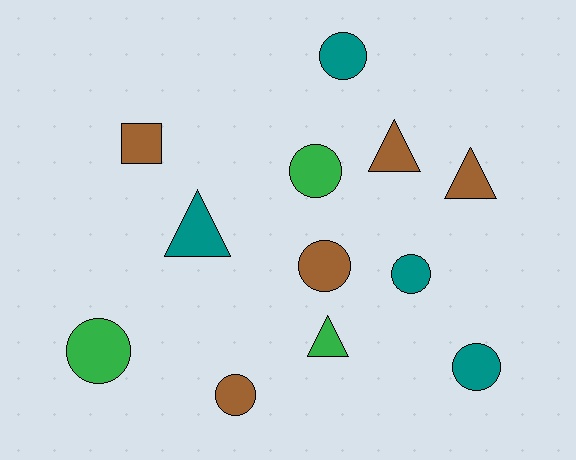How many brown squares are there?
There is 1 brown square.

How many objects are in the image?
There are 12 objects.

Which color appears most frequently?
Brown, with 5 objects.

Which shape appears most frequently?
Circle, with 7 objects.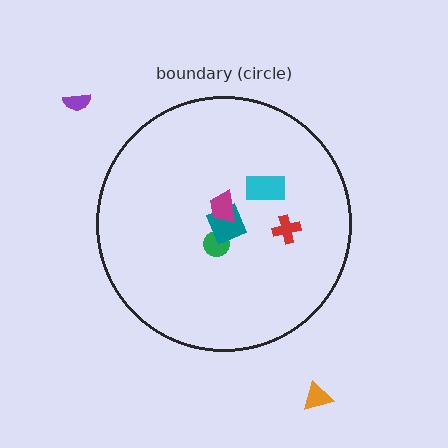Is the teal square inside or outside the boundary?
Inside.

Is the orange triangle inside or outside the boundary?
Outside.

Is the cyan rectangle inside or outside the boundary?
Inside.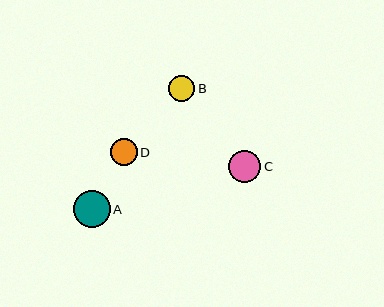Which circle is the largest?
Circle A is the largest with a size of approximately 37 pixels.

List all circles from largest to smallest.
From largest to smallest: A, C, D, B.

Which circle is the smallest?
Circle B is the smallest with a size of approximately 26 pixels.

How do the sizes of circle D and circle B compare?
Circle D and circle B are approximately the same size.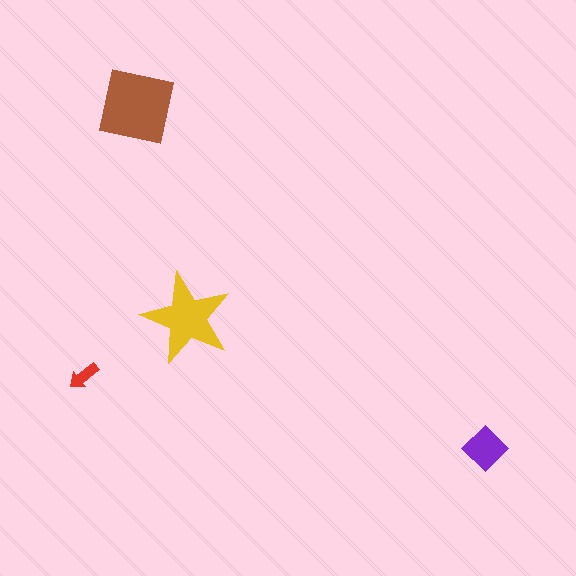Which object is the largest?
The brown square.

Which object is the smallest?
The red arrow.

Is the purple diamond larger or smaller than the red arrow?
Larger.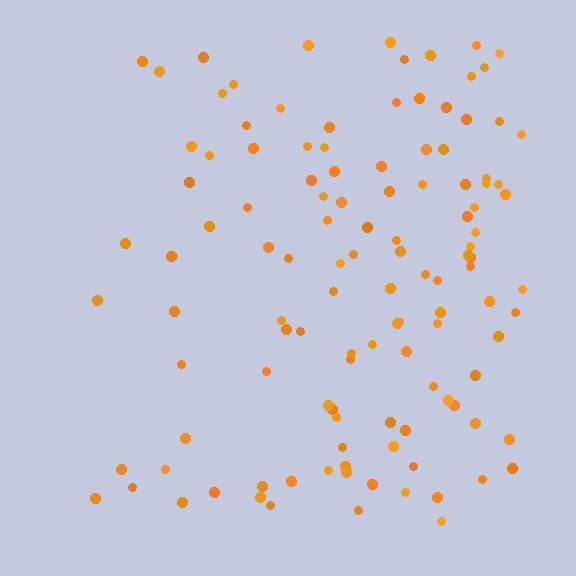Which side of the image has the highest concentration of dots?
The right.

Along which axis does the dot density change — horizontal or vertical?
Horizontal.